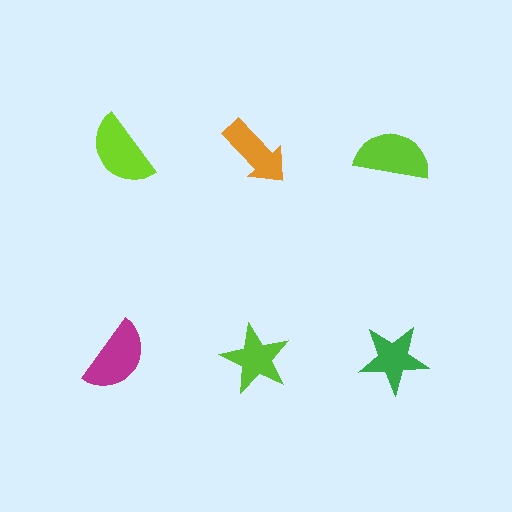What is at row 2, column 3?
A green star.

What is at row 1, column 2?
An orange arrow.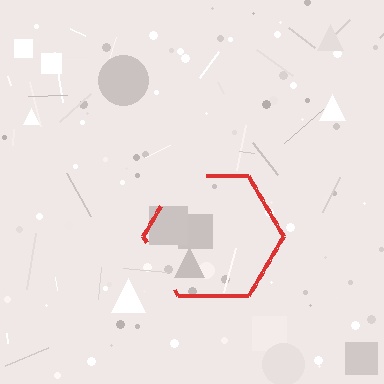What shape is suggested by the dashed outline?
The dashed outline suggests a hexagon.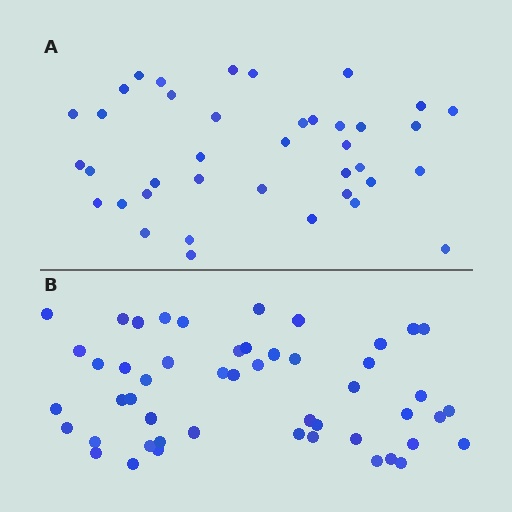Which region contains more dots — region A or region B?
Region B (the bottom region) has more dots.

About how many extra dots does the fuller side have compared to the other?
Region B has roughly 12 or so more dots than region A.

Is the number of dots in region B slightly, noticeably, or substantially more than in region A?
Region B has noticeably more, but not dramatically so. The ratio is roughly 1.3 to 1.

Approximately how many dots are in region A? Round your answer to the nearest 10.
About 40 dots. (The exact count is 39, which rounds to 40.)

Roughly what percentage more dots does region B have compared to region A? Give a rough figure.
About 30% more.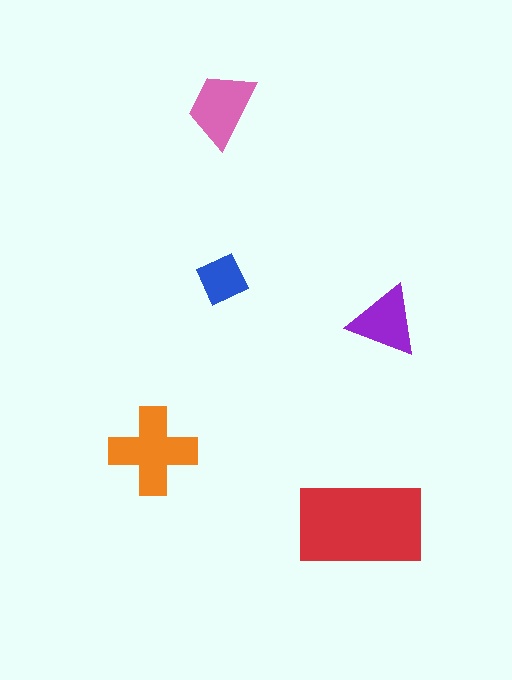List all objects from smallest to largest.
The blue diamond, the purple triangle, the pink trapezoid, the orange cross, the red rectangle.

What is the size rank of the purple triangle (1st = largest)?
4th.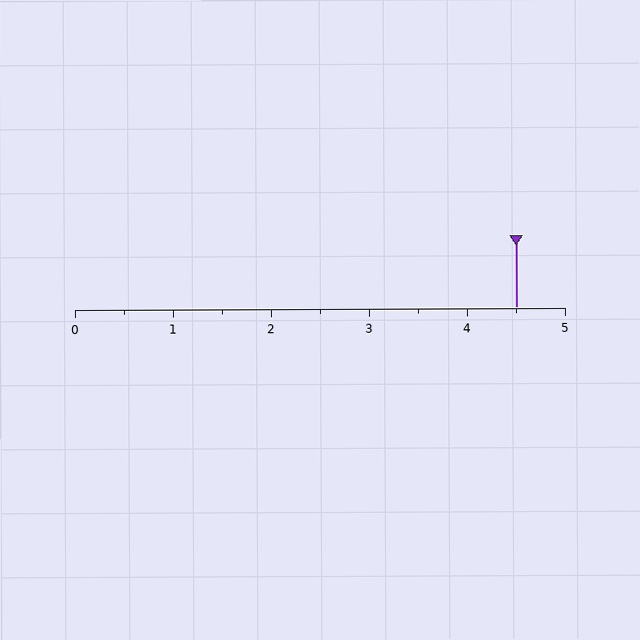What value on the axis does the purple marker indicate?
The marker indicates approximately 4.5.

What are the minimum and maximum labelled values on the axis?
The axis runs from 0 to 5.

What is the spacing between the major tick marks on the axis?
The major ticks are spaced 1 apart.